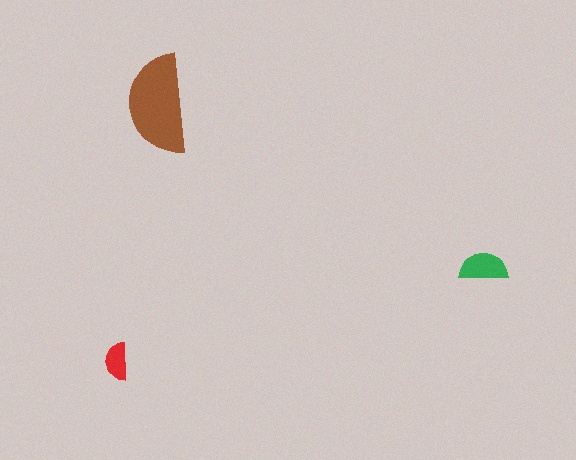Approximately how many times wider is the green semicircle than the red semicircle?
About 1.5 times wider.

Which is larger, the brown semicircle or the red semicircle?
The brown one.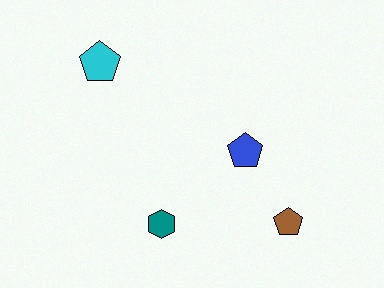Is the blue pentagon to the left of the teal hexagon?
No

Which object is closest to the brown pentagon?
The blue pentagon is closest to the brown pentagon.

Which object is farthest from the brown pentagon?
The cyan pentagon is farthest from the brown pentagon.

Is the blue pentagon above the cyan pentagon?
No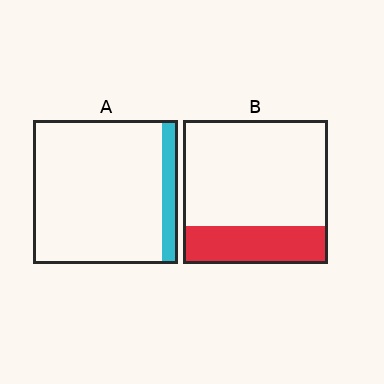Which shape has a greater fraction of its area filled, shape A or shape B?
Shape B.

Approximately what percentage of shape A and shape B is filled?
A is approximately 10% and B is approximately 25%.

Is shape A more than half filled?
No.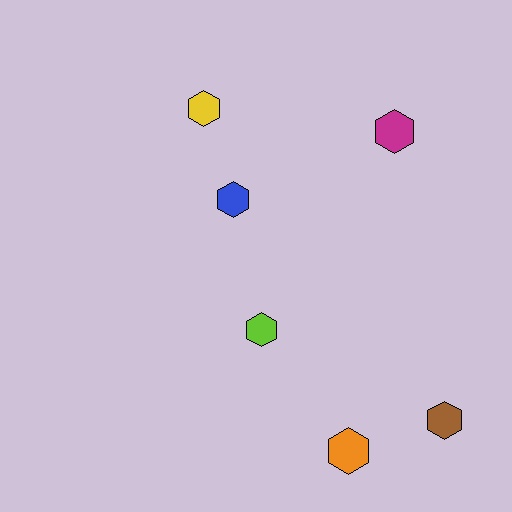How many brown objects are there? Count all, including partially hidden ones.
There is 1 brown object.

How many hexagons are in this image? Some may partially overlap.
There are 6 hexagons.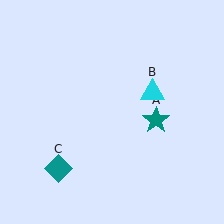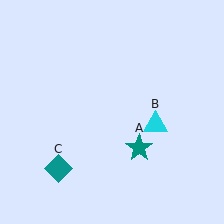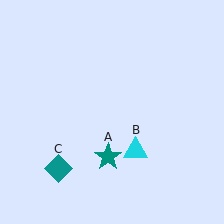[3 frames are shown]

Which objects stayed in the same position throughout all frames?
Teal diamond (object C) remained stationary.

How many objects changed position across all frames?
2 objects changed position: teal star (object A), cyan triangle (object B).